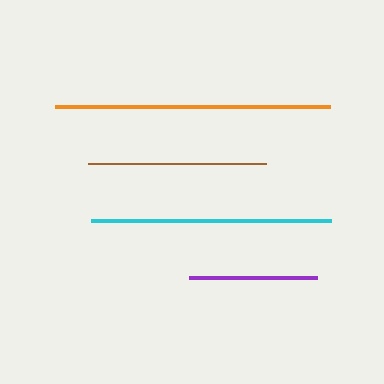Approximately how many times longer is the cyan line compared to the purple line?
The cyan line is approximately 1.9 times the length of the purple line.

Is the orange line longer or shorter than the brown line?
The orange line is longer than the brown line.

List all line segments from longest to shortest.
From longest to shortest: orange, cyan, brown, purple.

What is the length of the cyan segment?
The cyan segment is approximately 240 pixels long.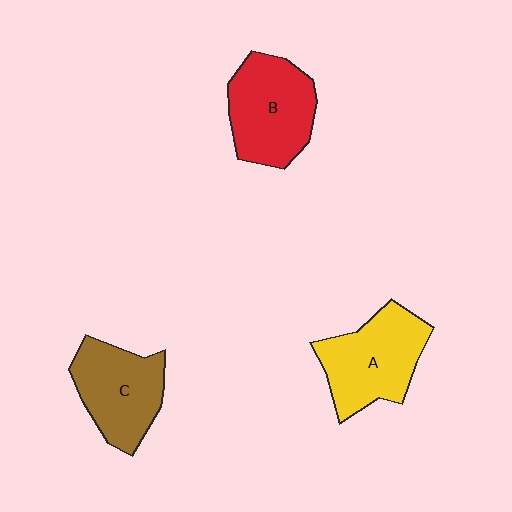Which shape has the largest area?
Shape A (yellow).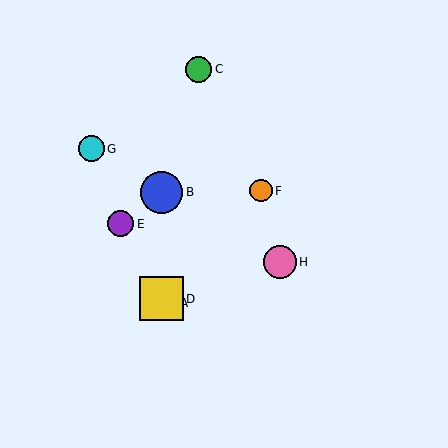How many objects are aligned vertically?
3 objects (A, B, D) are aligned vertically.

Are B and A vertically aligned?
Yes, both are at x≈162.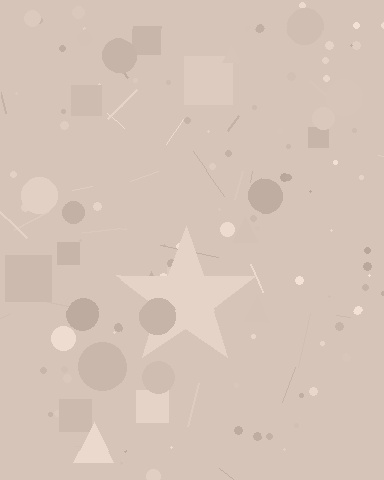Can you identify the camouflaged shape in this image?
The camouflaged shape is a star.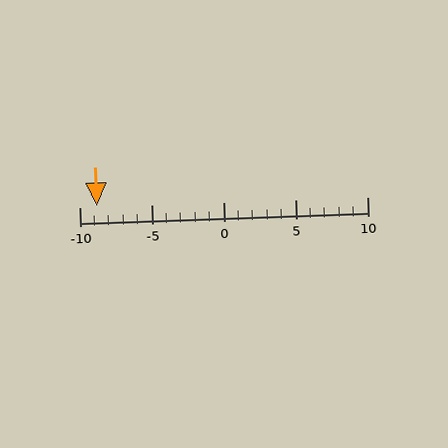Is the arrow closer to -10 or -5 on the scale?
The arrow is closer to -10.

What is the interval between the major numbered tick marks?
The major tick marks are spaced 5 units apart.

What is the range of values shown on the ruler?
The ruler shows values from -10 to 10.